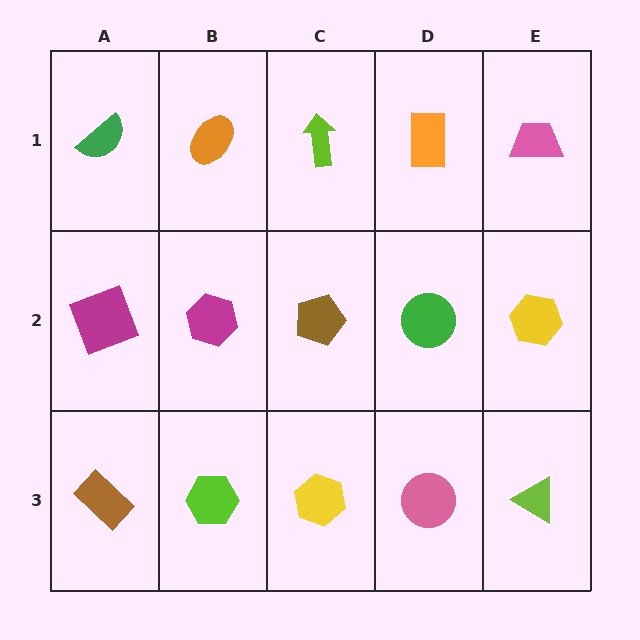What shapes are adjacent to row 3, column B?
A magenta hexagon (row 2, column B), a brown rectangle (row 3, column A), a yellow hexagon (row 3, column C).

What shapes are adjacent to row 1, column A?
A magenta square (row 2, column A), an orange ellipse (row 1, column B).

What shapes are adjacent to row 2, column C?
A lime arrow (row 1, column C), a yellow hexagon (row 3, column C), a magenta hexagon (row 2, column B), a green circle (row 2, column D).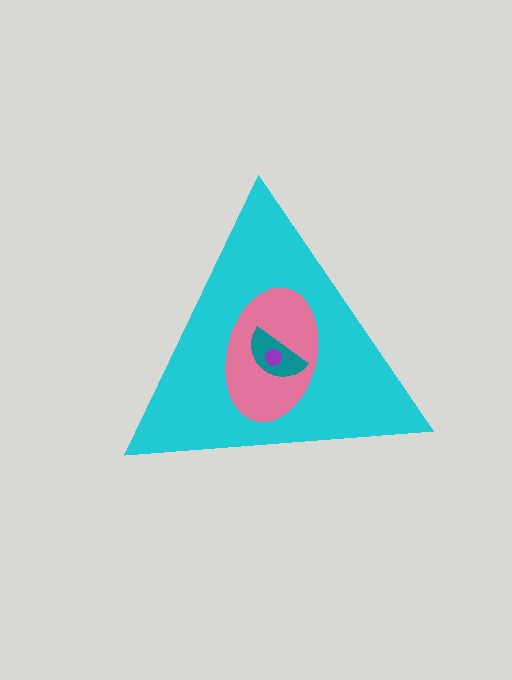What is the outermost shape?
The cyan triangle.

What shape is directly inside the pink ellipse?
The teal semicircle.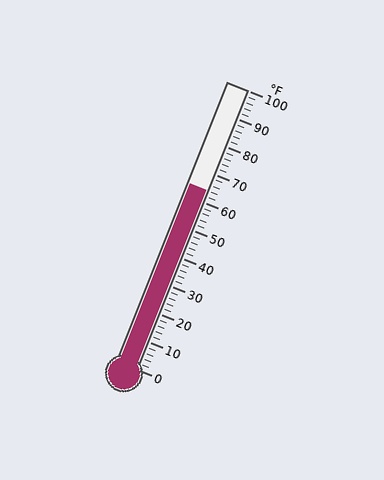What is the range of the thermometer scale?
The thermometer scale ranges from 0°F to 100°F.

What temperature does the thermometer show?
The thermometer shows approximately 64°F.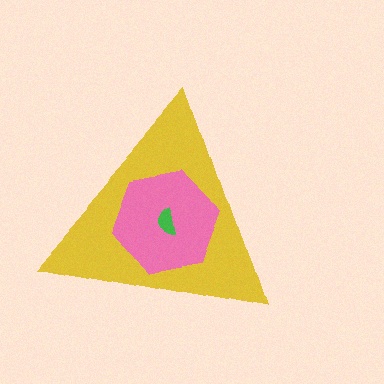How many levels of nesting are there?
3.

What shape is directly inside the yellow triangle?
The pink hexagon.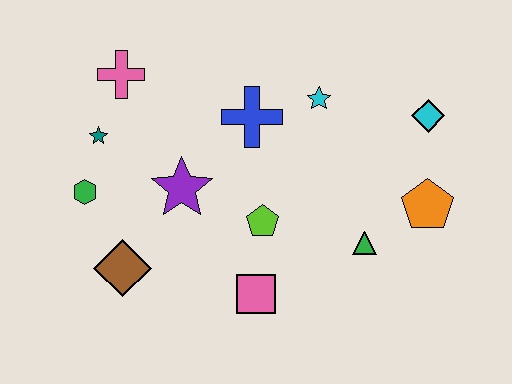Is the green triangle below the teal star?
Yes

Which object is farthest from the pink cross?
The orange pentagon is farthest from the pink cross.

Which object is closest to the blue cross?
The cyan star is closest to the blue cross.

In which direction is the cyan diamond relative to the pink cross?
The cyan diamond is to the right of the pink cross.